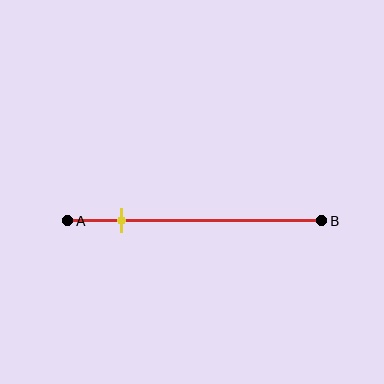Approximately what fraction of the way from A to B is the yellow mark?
The yellow mark is approximately 20% of the way from A to B.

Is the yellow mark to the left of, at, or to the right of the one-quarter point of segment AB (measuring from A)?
The yellow mark is to the left of the one-quarter point of segment AB.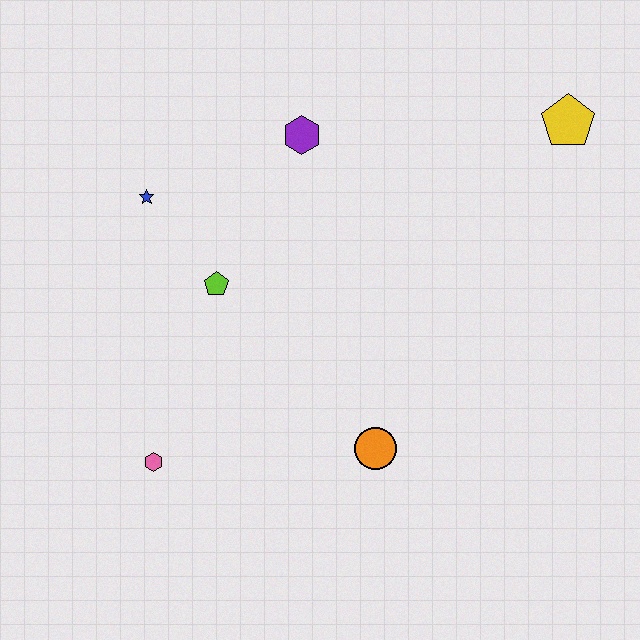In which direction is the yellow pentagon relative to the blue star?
The yellow pentagon is to the right of the blue star.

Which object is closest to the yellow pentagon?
The purple hexagon is closest to the yellow pentagon.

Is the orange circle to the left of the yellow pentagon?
Yes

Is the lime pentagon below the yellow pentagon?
Yes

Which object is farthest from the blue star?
The yellow pentagon is farthest from the blue star.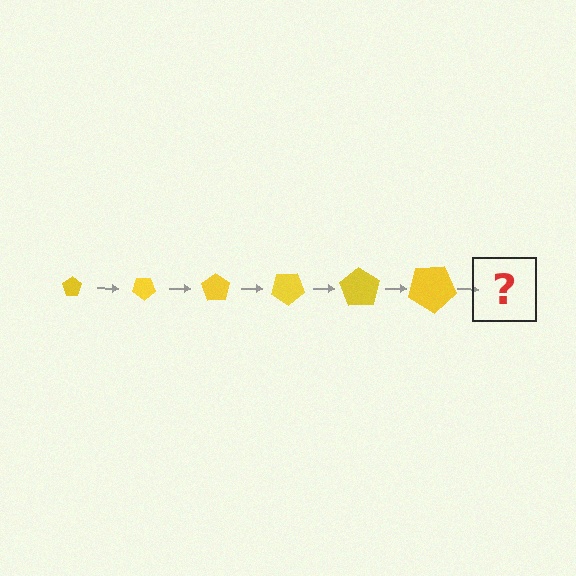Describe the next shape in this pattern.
It should be a pentagon, larger than the previous one and rotated 210 degrees from the start.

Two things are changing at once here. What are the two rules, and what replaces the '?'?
The two rules are that the pentagon grows larger each step and it rotates 35 degrees each step. The '?' should be a pentagon, larger than the previous one and rotated 210 degrees from the start.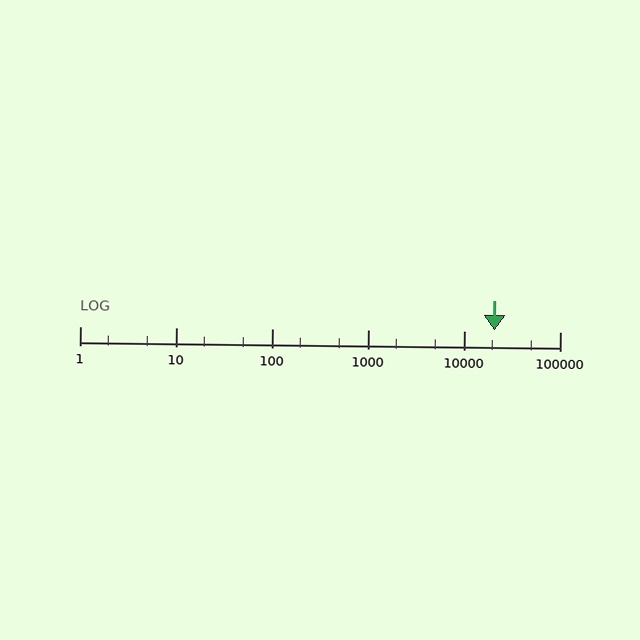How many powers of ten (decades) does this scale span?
The scale spans 5 decades, from 1 to 100000.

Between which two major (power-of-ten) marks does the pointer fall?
The pointer is between 10000 and 100000.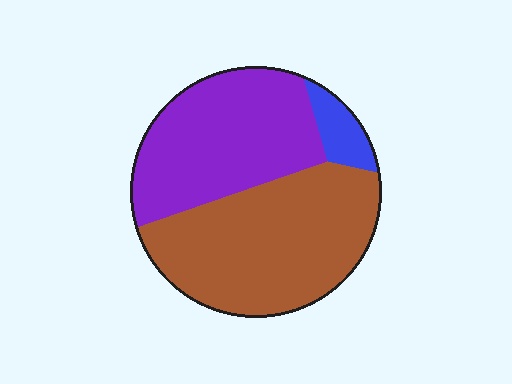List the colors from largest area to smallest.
From largest to smallest: brown, purple, blue.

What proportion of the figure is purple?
Purple covers 42% of the figure.